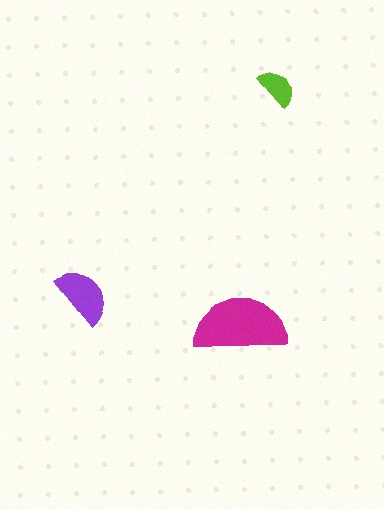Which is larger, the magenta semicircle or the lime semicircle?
The magenta one.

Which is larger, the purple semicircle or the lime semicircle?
The purple one.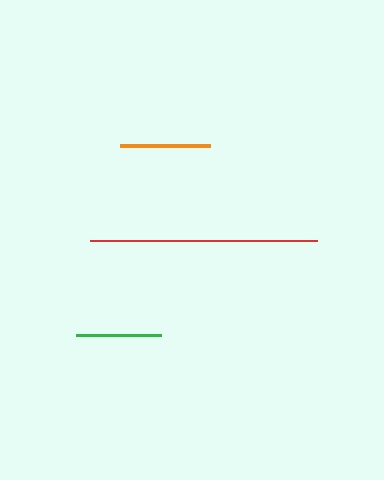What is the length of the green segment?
The green segment is approximately 84 pixels long.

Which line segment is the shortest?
The green line is the shortest at approximately 84 pixels.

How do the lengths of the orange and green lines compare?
The orange and green lines are approximately the same length.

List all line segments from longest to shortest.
From longest to shortest: red, orange, green.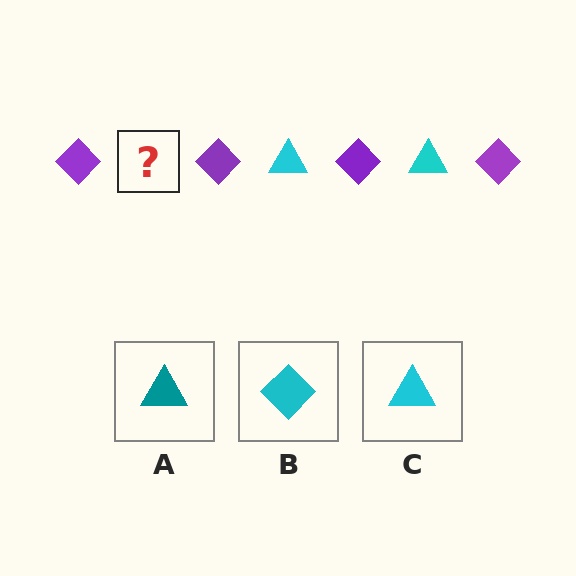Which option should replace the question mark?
Option C.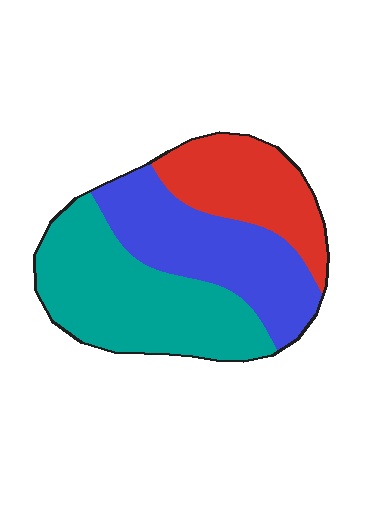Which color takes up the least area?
Red, at roughly 25%.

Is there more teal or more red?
Teal.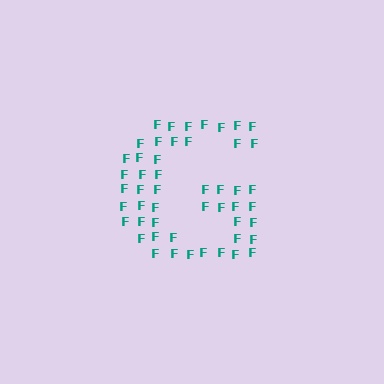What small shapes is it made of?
It is made of small letter F's.